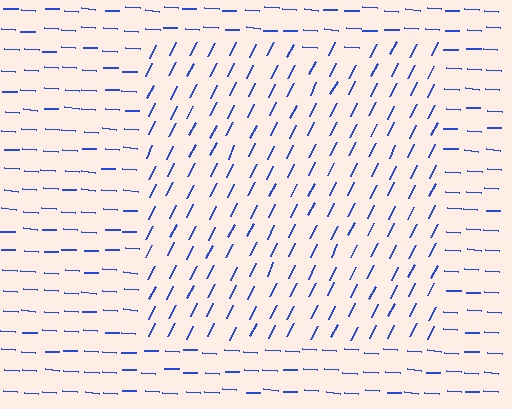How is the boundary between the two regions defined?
The boundary is defined purely by a change in line orientation (approximately 67 degrees difference). All lines are the same color and thickness.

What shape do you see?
I see a rectangle.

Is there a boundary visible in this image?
Yes, there is a texture boundary formed by a change in line orientation.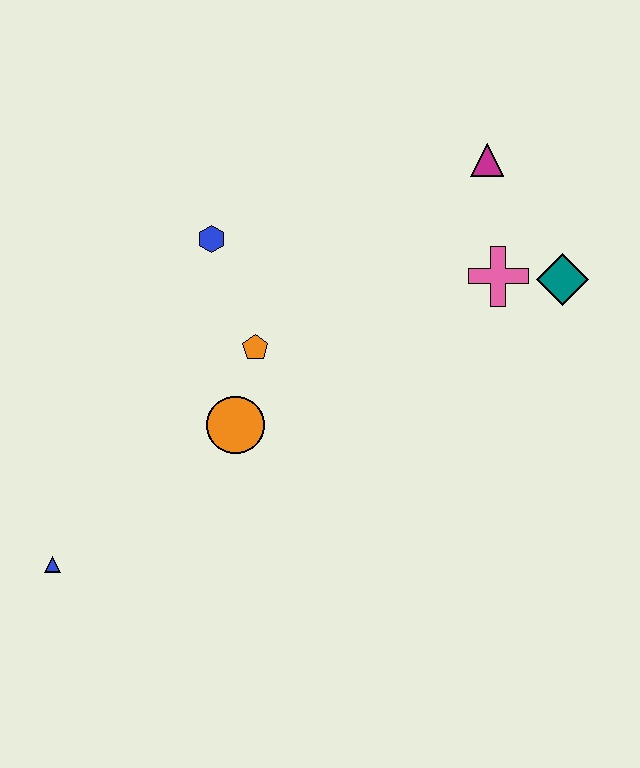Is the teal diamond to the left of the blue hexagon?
No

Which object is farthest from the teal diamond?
The blue triangle is farthest from the teal diamond.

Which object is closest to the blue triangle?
The orange circle is closest to the blue triangle.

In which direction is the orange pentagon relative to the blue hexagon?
The orange pentagon is below the blue hexagon.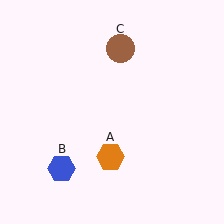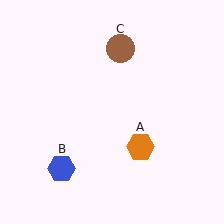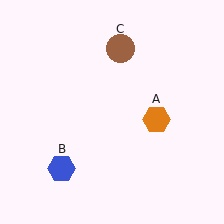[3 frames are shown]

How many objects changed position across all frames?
1 object changed position: orange hexagon (object A).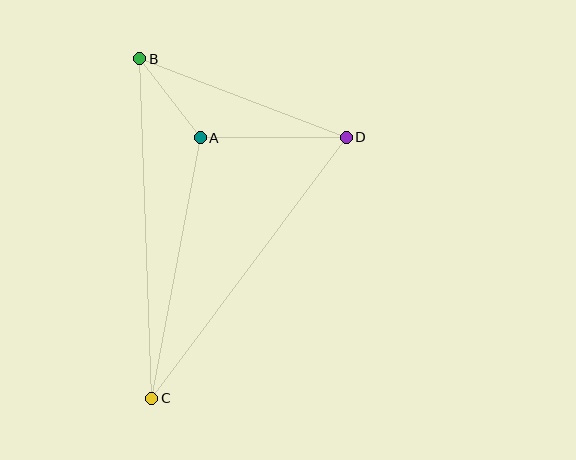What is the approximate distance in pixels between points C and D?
The distance between C and D is approximately 326 pixels.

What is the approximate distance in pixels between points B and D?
The distance between B and D is approximately 221 pixels.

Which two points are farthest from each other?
Points B and C are farthest from each other.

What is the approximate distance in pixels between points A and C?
The distance between A and C is approximately 265 pixels.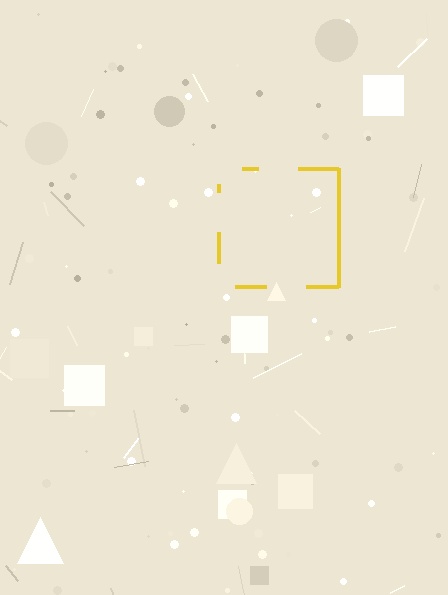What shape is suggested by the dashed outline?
The dashed outline suggests a square.